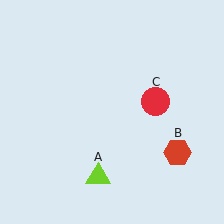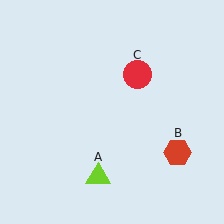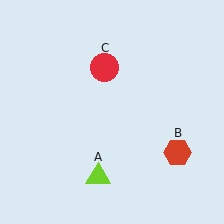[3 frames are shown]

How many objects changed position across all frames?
1 object changed position: red circle (object C).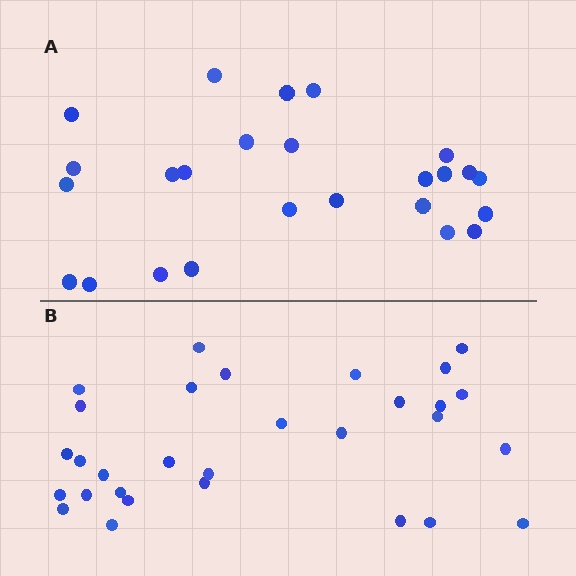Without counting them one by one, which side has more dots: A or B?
Region B (the bottom region) has more dots.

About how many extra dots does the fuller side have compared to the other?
Region B has about 5 more dots than region A.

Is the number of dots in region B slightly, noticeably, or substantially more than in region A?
Region B has only slightly more — the two regions are fairly close. The ratio is roughly 1.2 to 1.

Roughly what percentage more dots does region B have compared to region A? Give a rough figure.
About 20% more.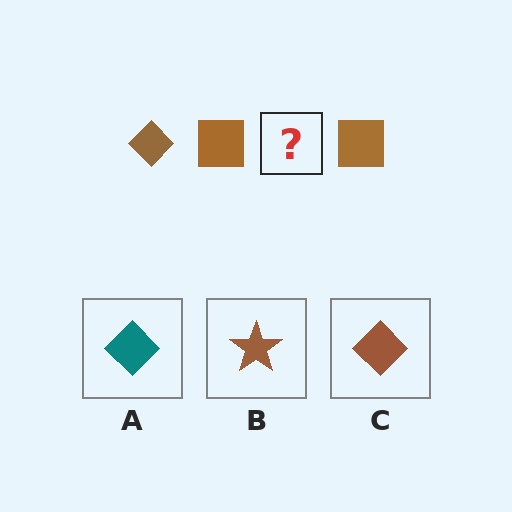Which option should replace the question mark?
Option C.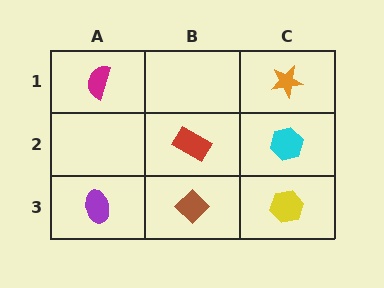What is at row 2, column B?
A red rectangle.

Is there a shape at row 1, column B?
No, that cell is empty.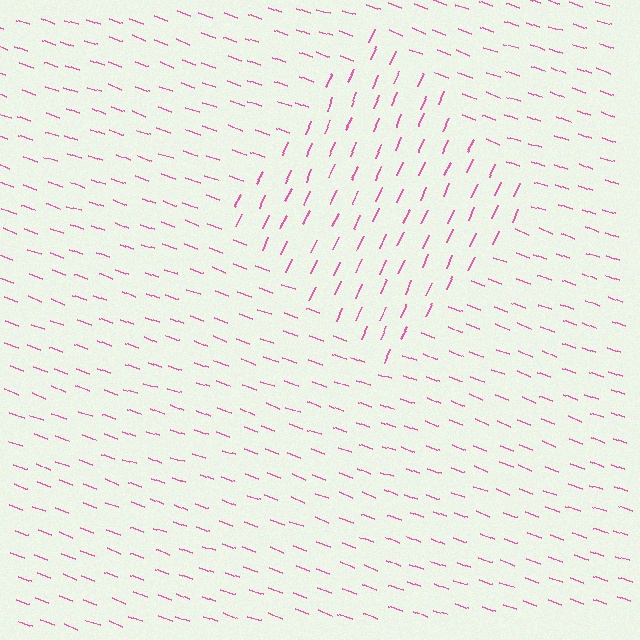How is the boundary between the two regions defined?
The boundary is defined purely by a change in line orientation (approximately 85 degrees difference). All lines are the same color and thickness.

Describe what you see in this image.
The image is filled with small pink line segments. A diamond region in the image has lines oriented differently from the surrounding lines, creating a visible texture boundary.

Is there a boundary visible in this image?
Yes, there is a texture boundary formed by a change in line orientation.